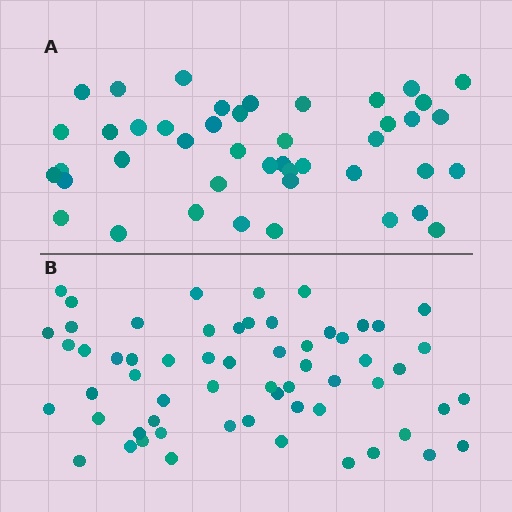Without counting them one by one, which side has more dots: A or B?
Region B (the bottom region) has more dots.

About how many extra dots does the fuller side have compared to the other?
Region B has approximately 15 more dots than region A.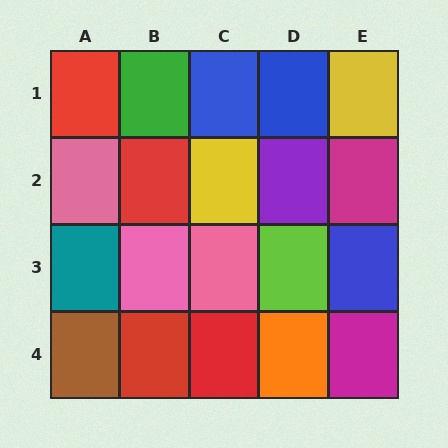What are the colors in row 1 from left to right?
Red, green, blue, blue, yellow.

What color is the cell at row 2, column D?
Purple.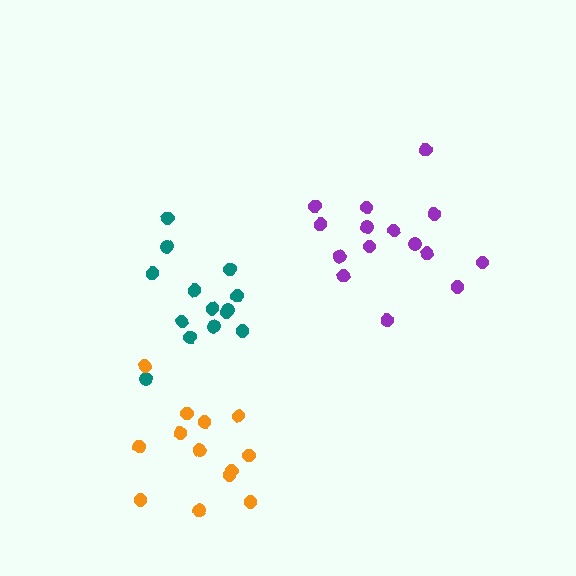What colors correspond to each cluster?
The clusters are colored: teal, orange, purple.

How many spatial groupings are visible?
There are 3 spatial groupings.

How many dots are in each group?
Group 1: 14 dots, Group 2: 13 dots, Group 3: 15 dots (42 total).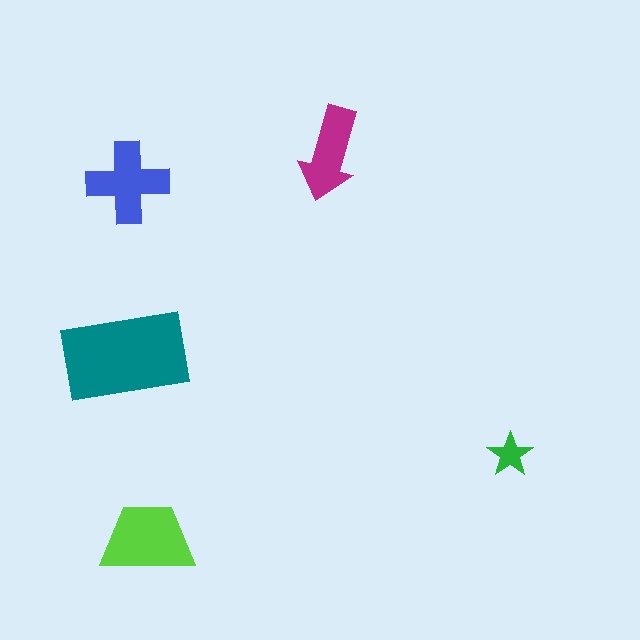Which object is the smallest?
The green star.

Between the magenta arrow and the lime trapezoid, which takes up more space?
The lime trapezoid.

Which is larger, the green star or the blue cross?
The blue cross.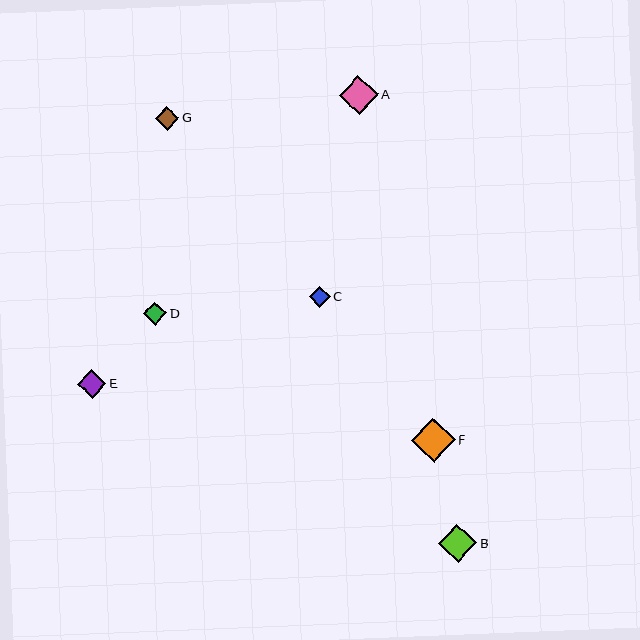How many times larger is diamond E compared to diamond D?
Diamond E is approximately 1.2 times the size of diamond D.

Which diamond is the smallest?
Diamond C is the smallest with a size of approximately 21 pixels.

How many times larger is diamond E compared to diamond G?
Diamond E is approximately 1.2 times the size of diamond G.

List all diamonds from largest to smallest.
From largest to smallest: F, A, B, E, G, D, C.